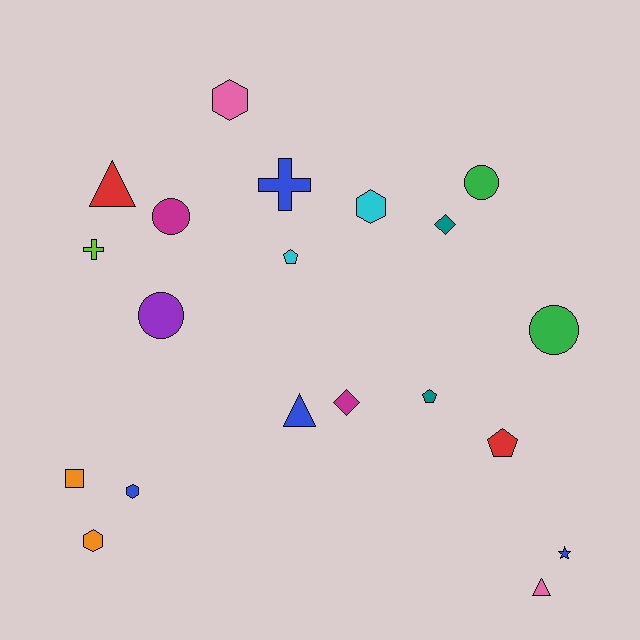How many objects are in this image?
There are 20 objects.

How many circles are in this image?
There are 4 circles.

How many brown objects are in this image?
There are no brown objects.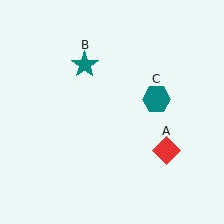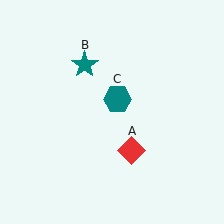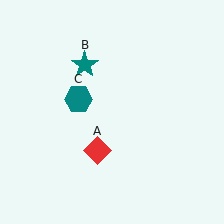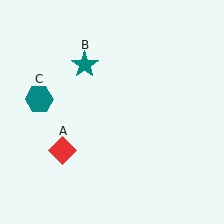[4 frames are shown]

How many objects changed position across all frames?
2 objects changed position: red diamond (object A), teal hexagon (object C).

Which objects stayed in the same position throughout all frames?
Teal star (object B) remained stationary.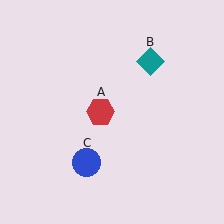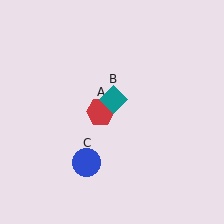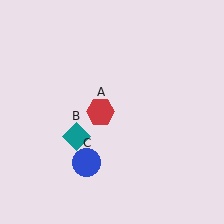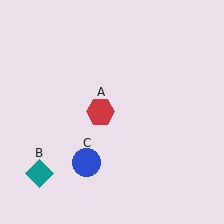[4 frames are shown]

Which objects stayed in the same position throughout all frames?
Red hexagon (object A) and blue circle (object C) remained stationary.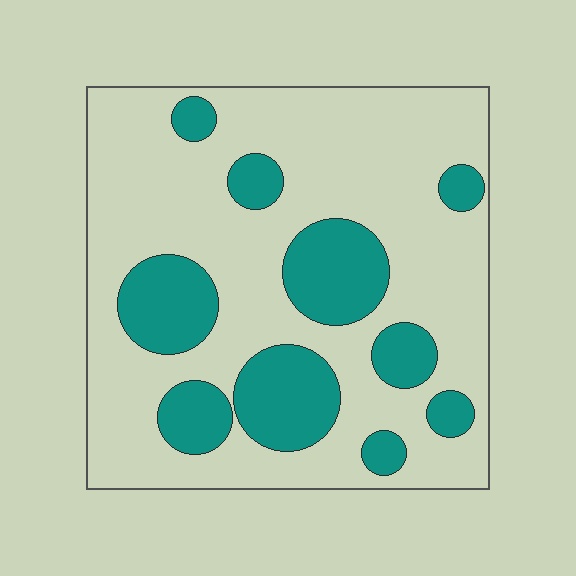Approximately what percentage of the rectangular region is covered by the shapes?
Approximately 25%.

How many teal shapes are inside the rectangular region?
10.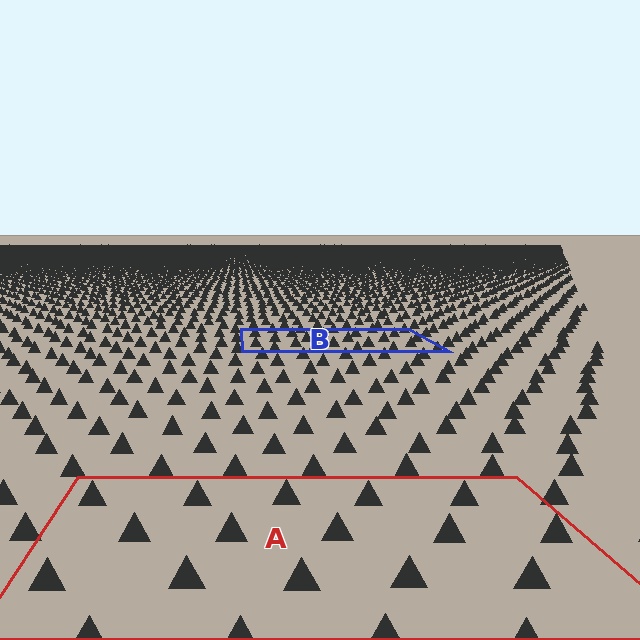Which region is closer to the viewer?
Region A is closer. The texture elements there are larger and more spread out.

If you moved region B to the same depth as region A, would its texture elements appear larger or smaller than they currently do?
They would appear larger. At a closer depth, the same texture elements are projected at a bigger on-screen size.